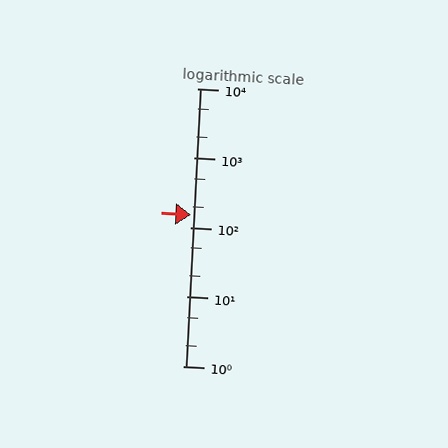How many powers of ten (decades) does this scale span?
The scale spans 4 decades, from 1 to 10000.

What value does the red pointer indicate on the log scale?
The pointer indicates approximately 150.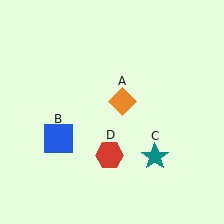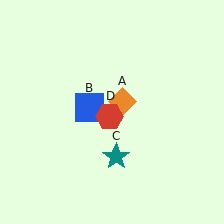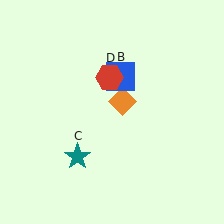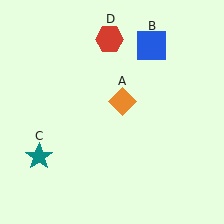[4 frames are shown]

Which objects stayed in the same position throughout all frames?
Orange diamond (object A) remained stationary.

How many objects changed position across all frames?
3 objects changed position: blue square (object B), teal star (object C), red hexagon (object D).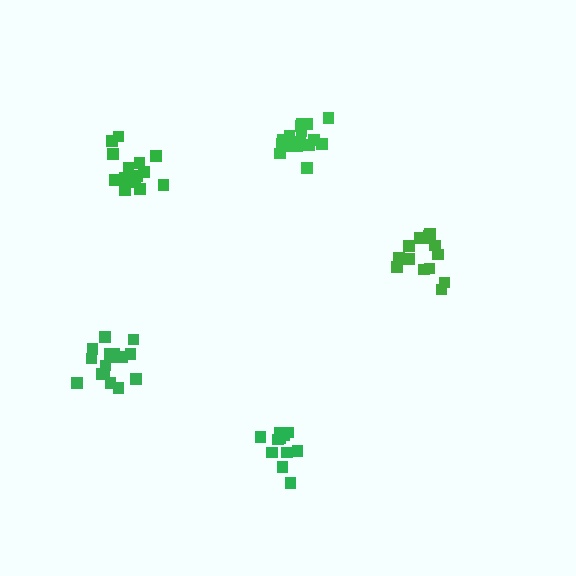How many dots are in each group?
Group 1: 14 dots, Group 2: 11 dots, Group 3: 16 dots, Group 4: 17 dots, Group 5: 16 dots (74 total).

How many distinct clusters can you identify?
There are 5 distinct clusters.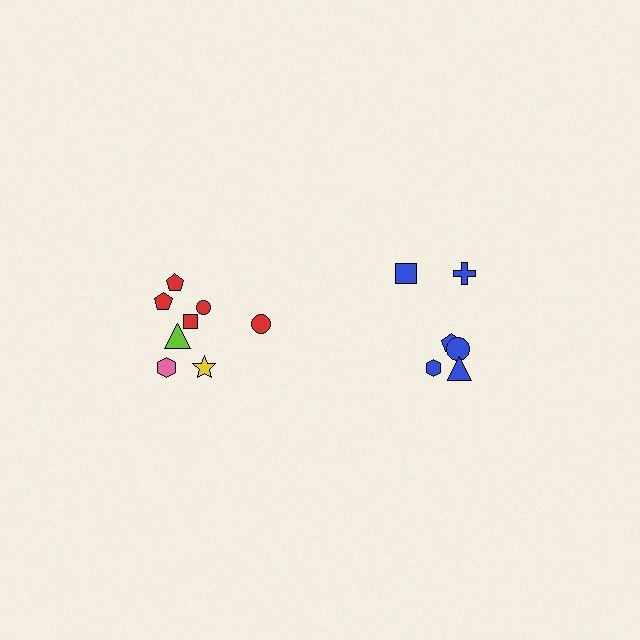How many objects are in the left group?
There are 8 objects.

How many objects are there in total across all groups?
There are 14 objects.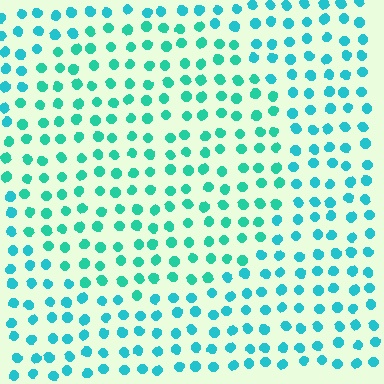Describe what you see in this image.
The image is filled with small cyan elements in a uniform arrangement. A circle-shaped region is visible where the elements are tinted to a slightly different hue, forming a subtle color boundary.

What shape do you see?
I see a circle.